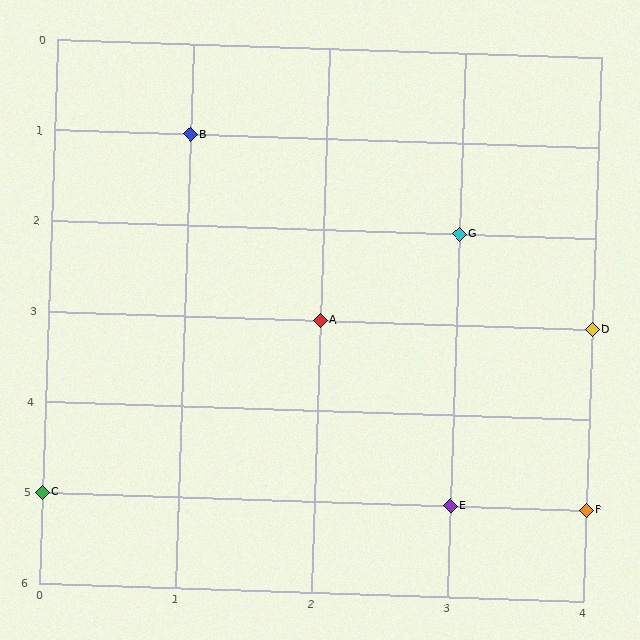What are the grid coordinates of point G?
Point G is at grid coordinates (3, 2).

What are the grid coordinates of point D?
Point D is at grid coordinates (4, 3).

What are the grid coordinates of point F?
Point F is at grid coordinates (4, 5).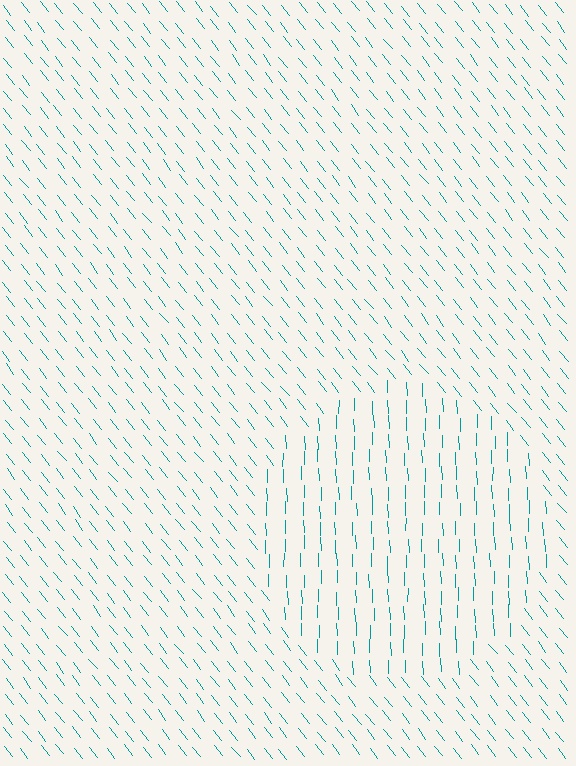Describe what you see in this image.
The image is filled with small teal line segments. A circle region in the image has lines oriented differently from the surrounding lines, creating a visible texture boundary.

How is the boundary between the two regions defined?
The boundary is defined purely by a change in line orientation (approximately 36 degrees difference). All lines are the same color and thickness.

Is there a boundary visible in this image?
Yes, there is a texture boundary formed by a change in line orientation.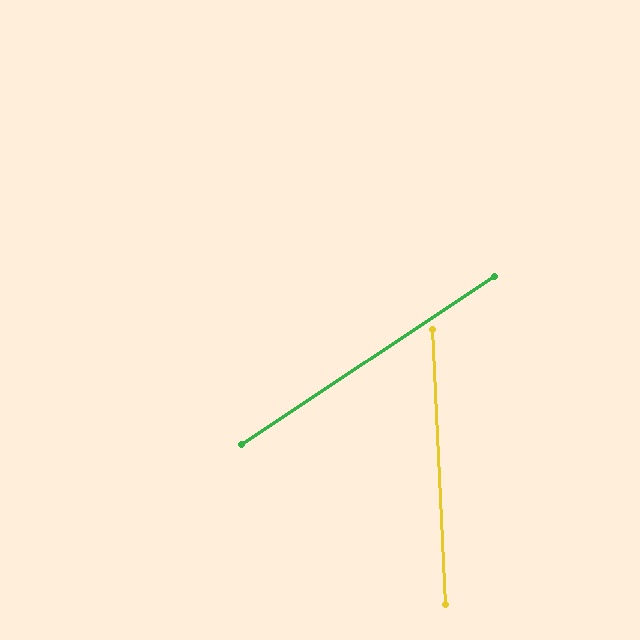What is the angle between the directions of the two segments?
Approximately 59 degrees.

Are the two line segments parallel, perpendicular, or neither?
Neither parallel nor perpendicular — they differ by about 59°.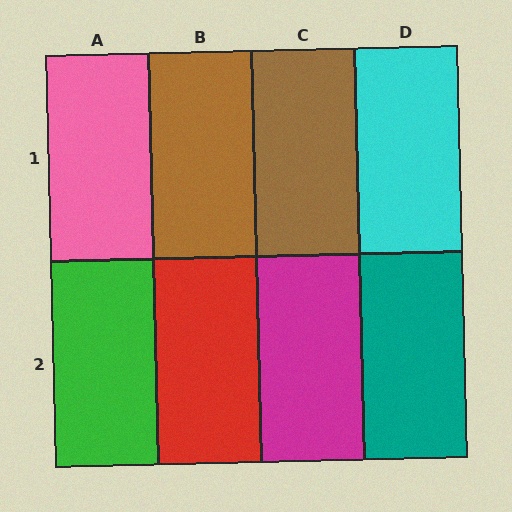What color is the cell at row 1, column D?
Cyan.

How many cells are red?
1 cell is red.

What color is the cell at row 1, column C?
Brown.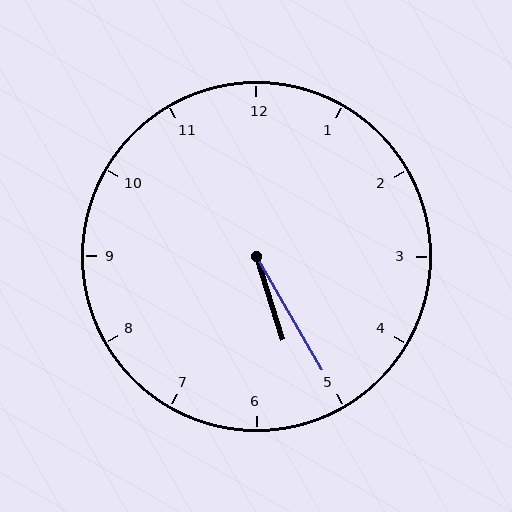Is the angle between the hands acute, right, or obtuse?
It is acute.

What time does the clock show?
5:25.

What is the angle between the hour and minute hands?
Approximately 12 degrees.